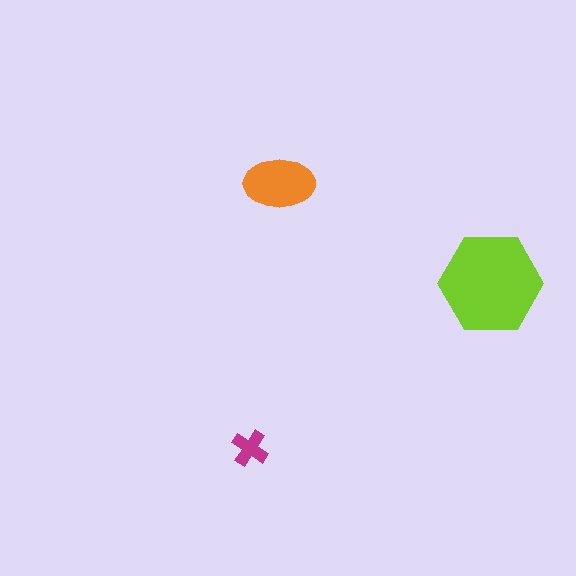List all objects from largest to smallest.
The lime hexagon, the orange ellipse, the magenta cross.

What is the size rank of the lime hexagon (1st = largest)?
1st.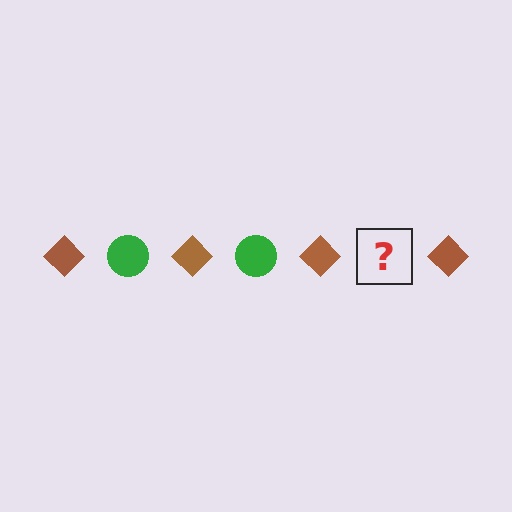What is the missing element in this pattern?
The missing element is a green circle.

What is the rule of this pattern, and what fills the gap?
The rule is that the pattern alternates between brown diamond and green circle. The gap should be filled with a green circle.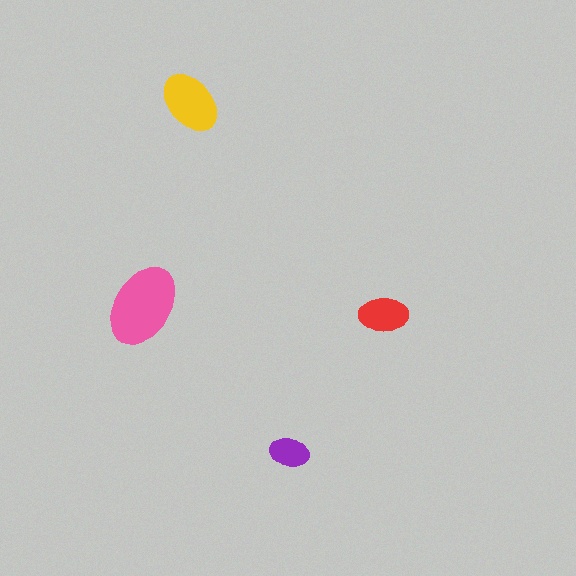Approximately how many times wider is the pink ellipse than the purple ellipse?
About 2 times wider.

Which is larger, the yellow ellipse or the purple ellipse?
The yellow one.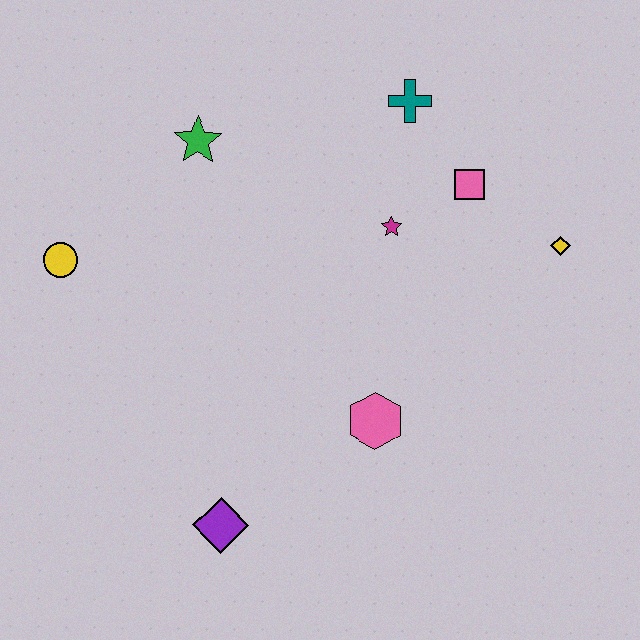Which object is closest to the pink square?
The magenta star is closest to the pink square.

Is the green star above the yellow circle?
Yes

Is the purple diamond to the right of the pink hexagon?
No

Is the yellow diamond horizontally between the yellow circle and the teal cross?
No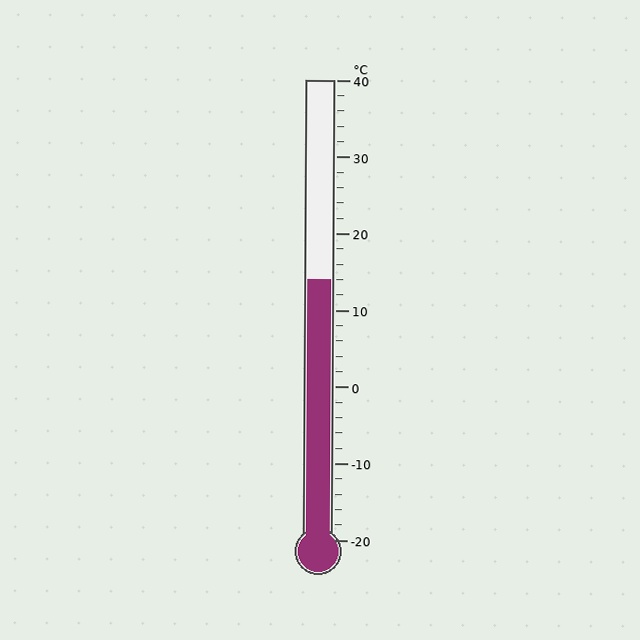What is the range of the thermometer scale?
The thermometer scale ranges from -20°C to 40°C.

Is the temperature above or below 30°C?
The temperature is below 30°C.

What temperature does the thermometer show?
The thermometer shows approximately 14°C.